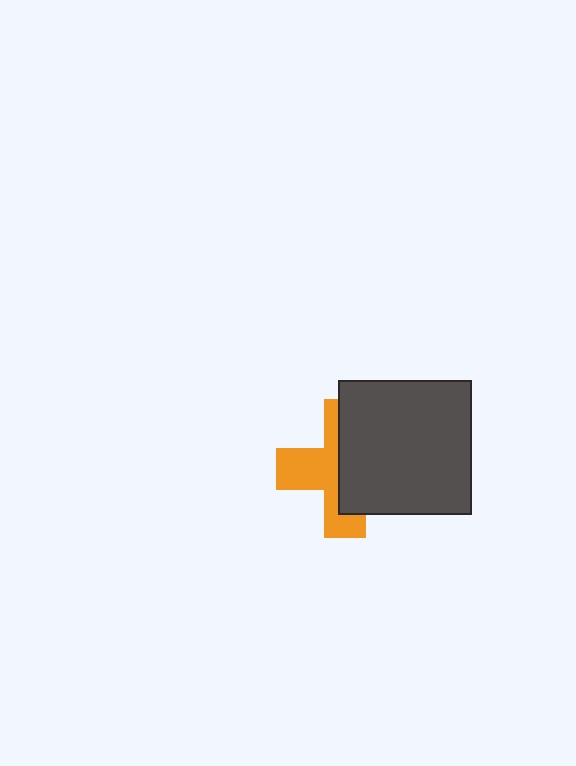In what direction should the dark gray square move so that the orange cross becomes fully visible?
The dark gray square should move right. That is the shortest direction to clear the overlap and leave the orange cross fully visible.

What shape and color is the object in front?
The object in front is a dark gray square.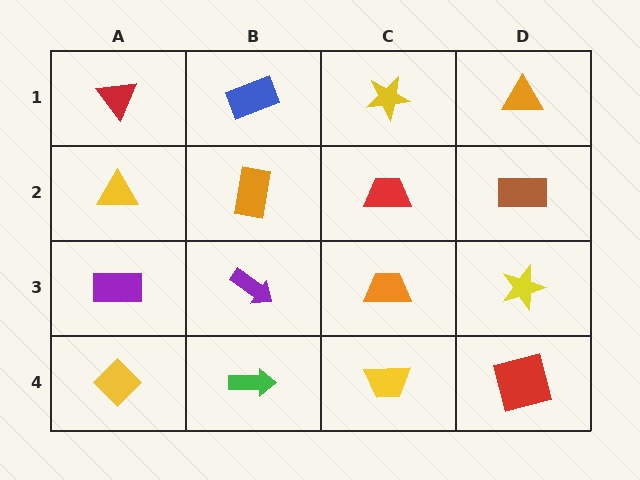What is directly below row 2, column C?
An orange trapezoid.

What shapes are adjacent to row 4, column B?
A purple arrow (row 3, column B), a yellow diamond (row 4, column A), a yellow trapezoid (row 4, column C).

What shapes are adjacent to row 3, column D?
A brown rectangle (row 2, column D), a red square (row 4, column D), an orange trapezoid (row 3, column C).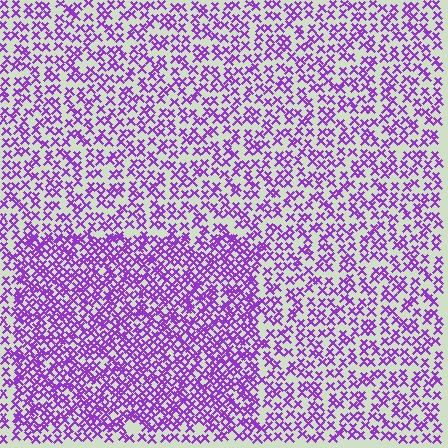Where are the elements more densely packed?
The elements are more densely packed inside the rectangle boundary.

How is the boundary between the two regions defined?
The boundary is defined by a change in element density (approximately 1.8x ratio). All elements are the same color, size, and shape.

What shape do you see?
I see a rectangle.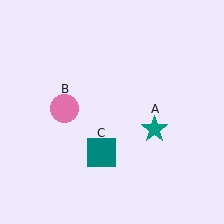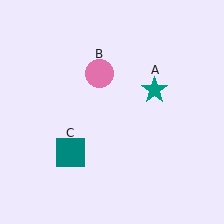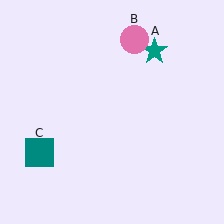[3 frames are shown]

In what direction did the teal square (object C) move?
The teal square (object C) moved left.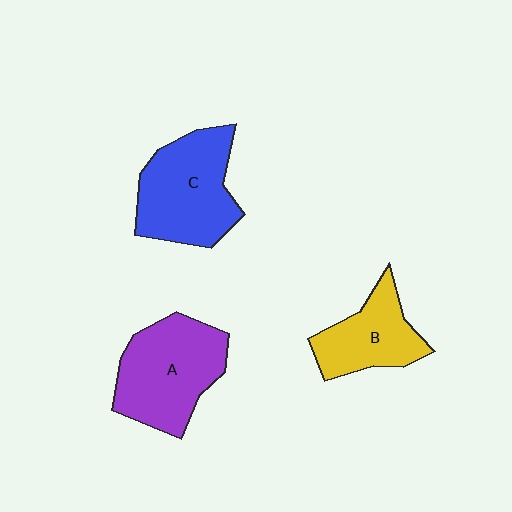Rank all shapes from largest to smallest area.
From largest to smallest: A (purple), C (blue), B (yellow).